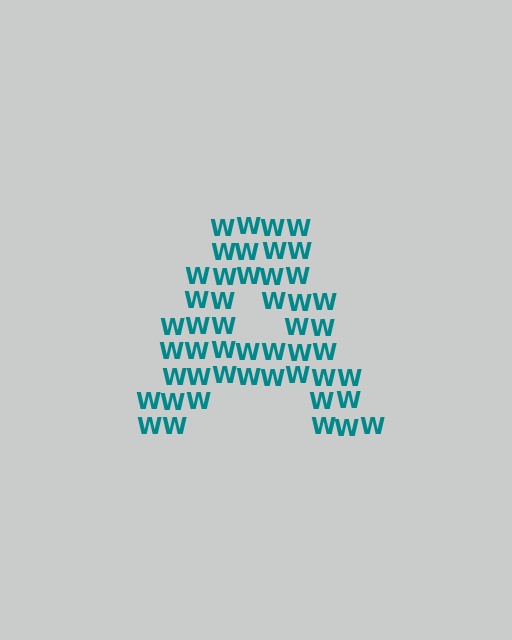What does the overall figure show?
The overall figure shows the letter A.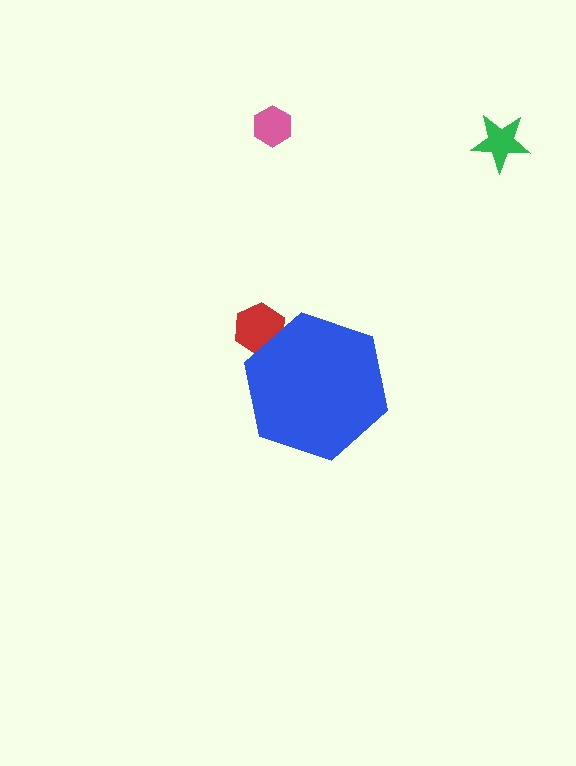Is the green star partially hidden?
No, the green star is fully visible.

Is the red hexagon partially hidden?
Yes, the red hexagon is partially hidden behind the blue hexagon.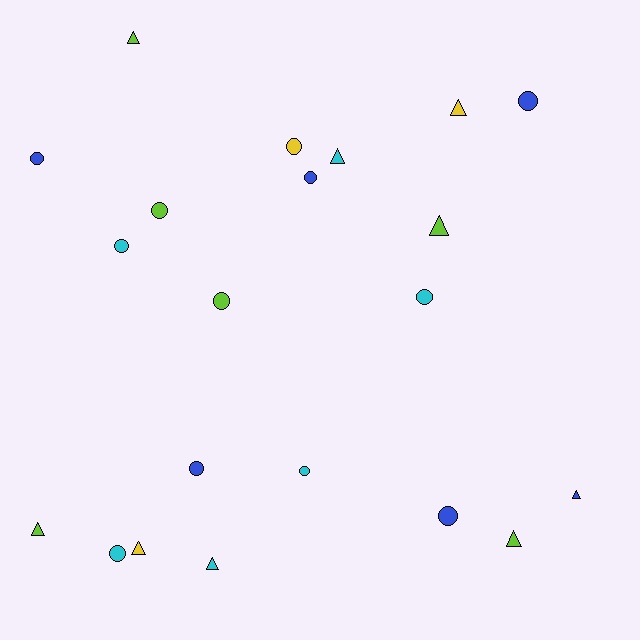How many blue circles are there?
There are 5 blue circles.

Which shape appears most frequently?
Circle, with 12 objects.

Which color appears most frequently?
Blue, with 6 objects.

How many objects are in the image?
There are 21 objects.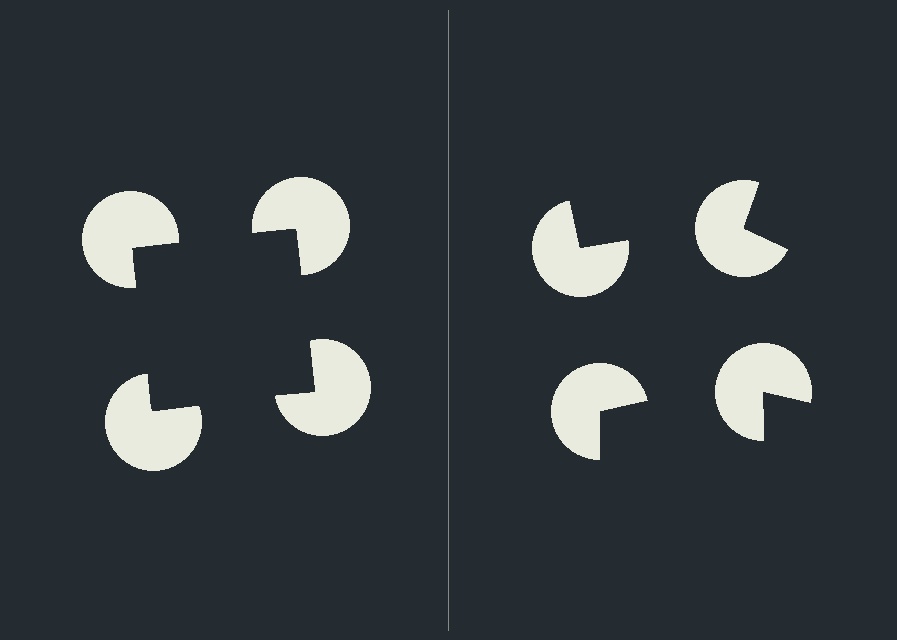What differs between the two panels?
The pac-man discs are positioned identically on both sides; only the wedge orientations differ. On the left they align to a square; on the right they are misaligned.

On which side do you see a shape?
An illusory square appears on the left side. On the right side the wedge cuts are rotated, so no coherent shape forms.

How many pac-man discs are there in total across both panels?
8 — 4 on each side.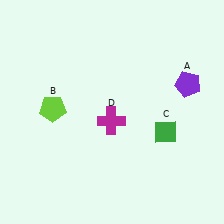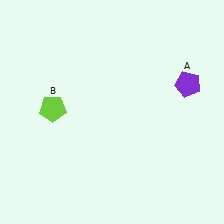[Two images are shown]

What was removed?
The magenta cross (D), the green diamond (C) were removed in Image 2.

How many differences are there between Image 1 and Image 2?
There are 2 differences between the two images.